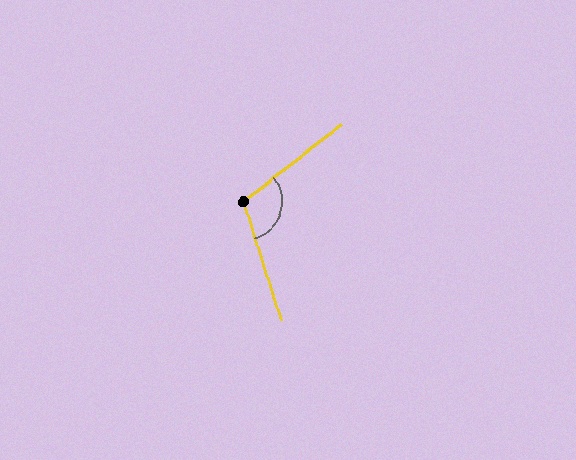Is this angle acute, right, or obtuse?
It is obtuse.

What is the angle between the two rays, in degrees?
Approximately 110 degrees.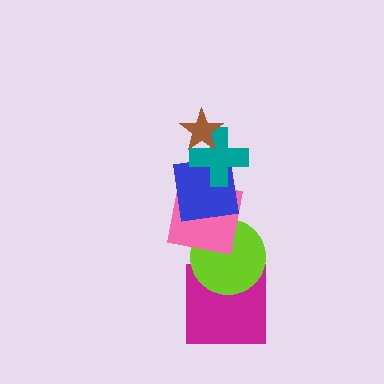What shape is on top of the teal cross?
The brown star is on top of the teal cross.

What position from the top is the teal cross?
The teal cross is 2nd from the top.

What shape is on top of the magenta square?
The lime circle is on top of the magenta square.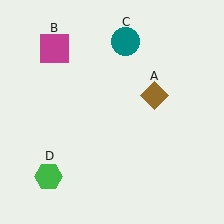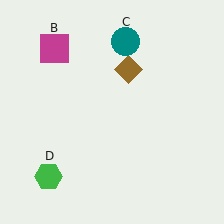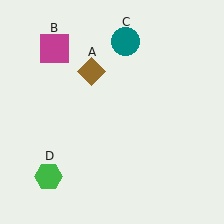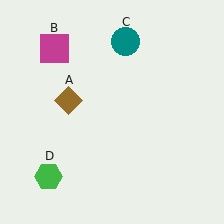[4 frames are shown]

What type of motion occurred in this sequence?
The brown diamond (object A) rotated counterclockwise around the center of the scene.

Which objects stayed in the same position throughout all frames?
Magenta square (object B) and teal circle (object C) and green hexagon (object D) remained stationary.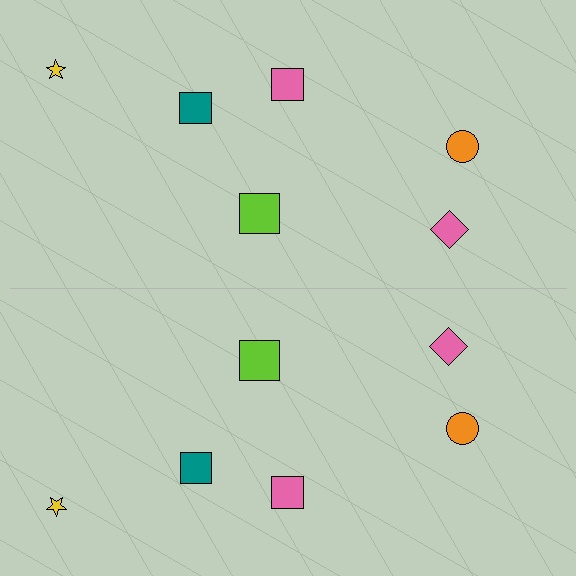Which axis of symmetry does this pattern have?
The pattern has a horizontal axis of symmetry running through the center of the image.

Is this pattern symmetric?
Yes, this pattern has bilateral (reflection) symmetry.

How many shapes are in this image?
There are 12 shapes in this image.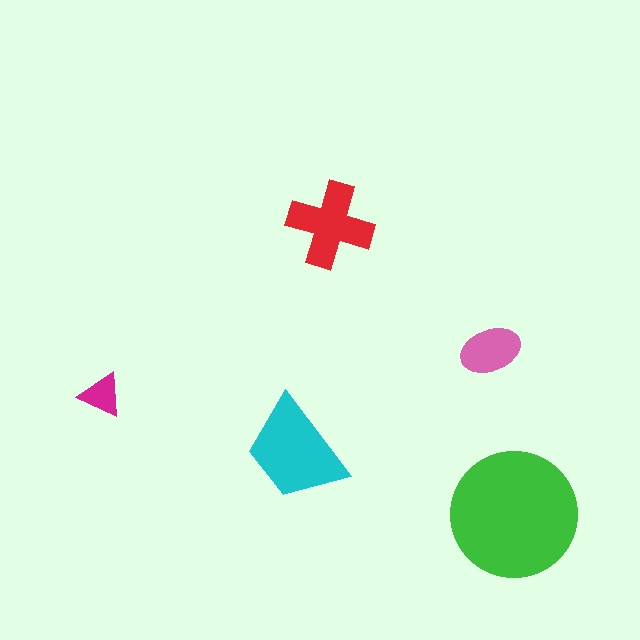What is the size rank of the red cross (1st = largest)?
3rd.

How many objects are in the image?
There are 5 objects in the image.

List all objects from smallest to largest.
The magenta triangle, the pink ellipse, the red cross, the cyan trapezoid, the green circle.